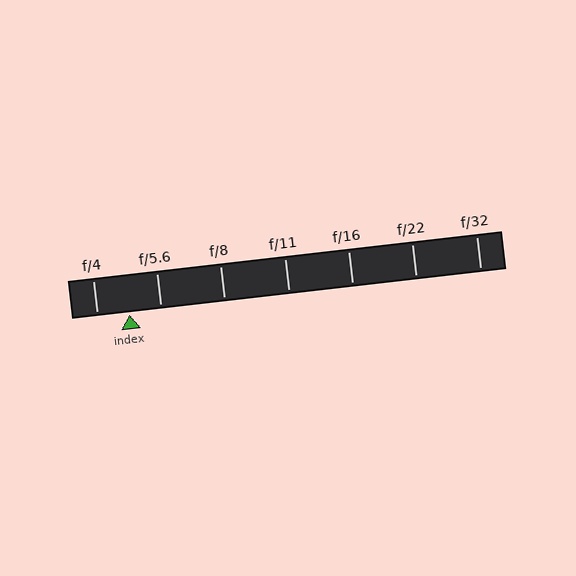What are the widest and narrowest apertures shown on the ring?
The widest aperture shown is f/4 and the narrowest is f/32.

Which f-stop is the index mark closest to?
The index mark is closest to f/5.6.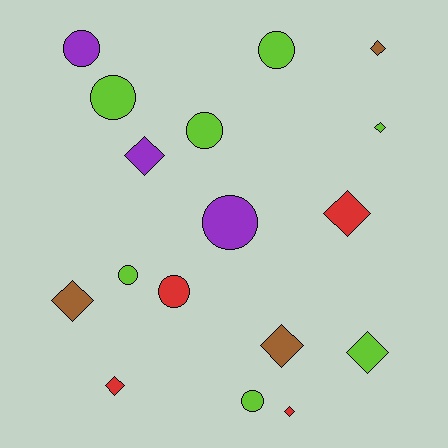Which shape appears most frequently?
Diamond, with 9 objects.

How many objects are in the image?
There are 17 objects.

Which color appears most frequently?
Lime, with 7 objects.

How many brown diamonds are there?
There are 3 brown diamonds.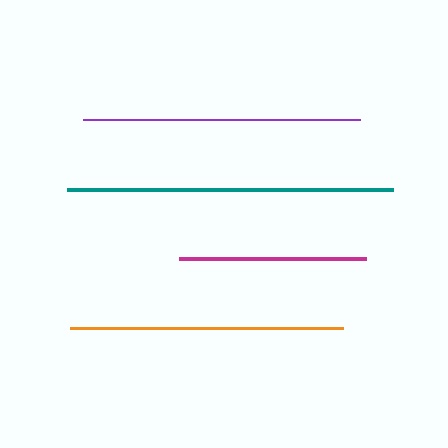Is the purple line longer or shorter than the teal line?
The teal line is longer than the purple line.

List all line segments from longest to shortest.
From longest to shortest: teal, purple, orange, magenta.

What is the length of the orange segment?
The orange segment is approximately 274 pixels long.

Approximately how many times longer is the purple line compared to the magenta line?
The purple line is approximately 1.5 times the length of the magenta line.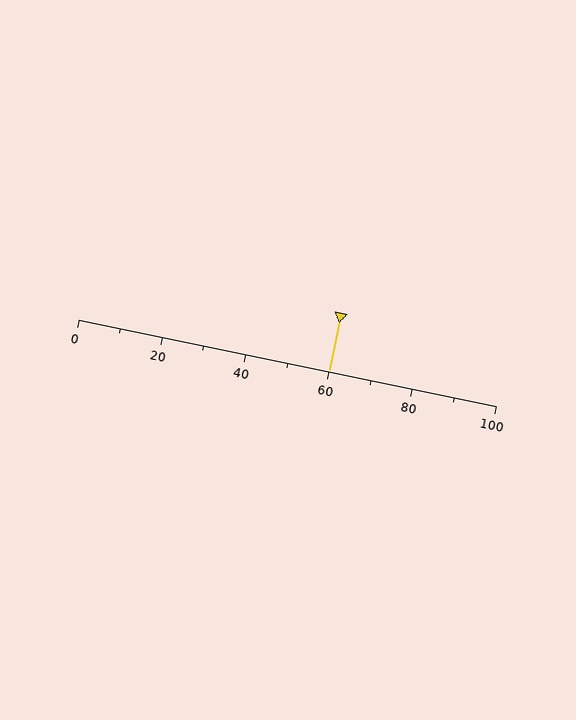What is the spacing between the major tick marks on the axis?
The major ticks are spaced 20 apart.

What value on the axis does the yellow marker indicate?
The marker indicates approximately 60.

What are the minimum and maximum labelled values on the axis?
The axis runs from 0 to 100.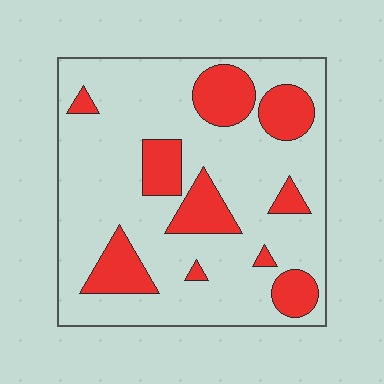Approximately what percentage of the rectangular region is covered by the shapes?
Approximately 25%.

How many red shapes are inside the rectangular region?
10.